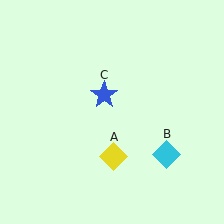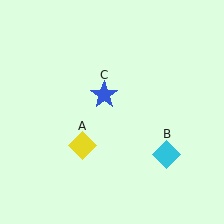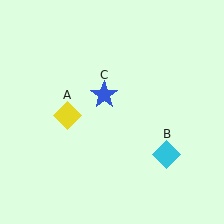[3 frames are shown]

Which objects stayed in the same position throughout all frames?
Cyan diamond (object B) and blue star (object C) remained stationary.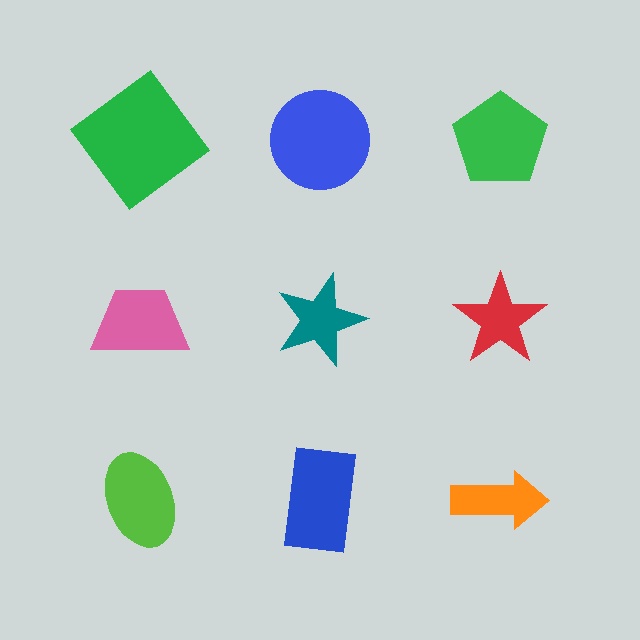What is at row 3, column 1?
A lime ellipse.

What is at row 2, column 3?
A red star.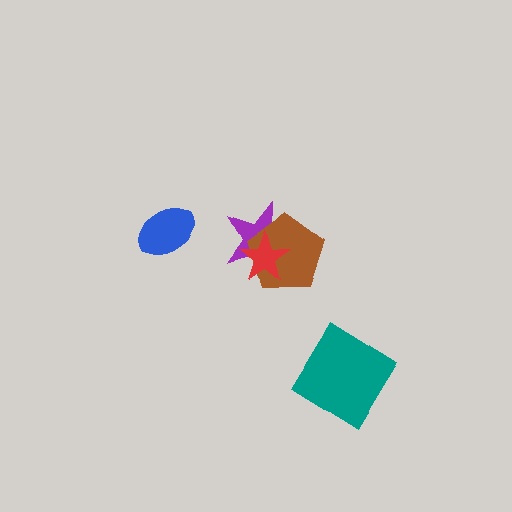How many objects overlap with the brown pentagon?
2 objects overlap with the brown pentagon.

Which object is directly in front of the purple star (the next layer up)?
The brown pentagon is directly in front of the purple star.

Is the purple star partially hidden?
Yes, it is partially covered by another shape.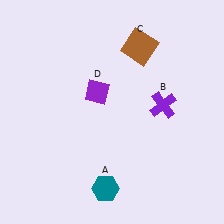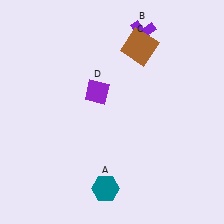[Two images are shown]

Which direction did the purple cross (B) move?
The purple cross (B) moved up.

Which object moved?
The purple cross (B) moved up.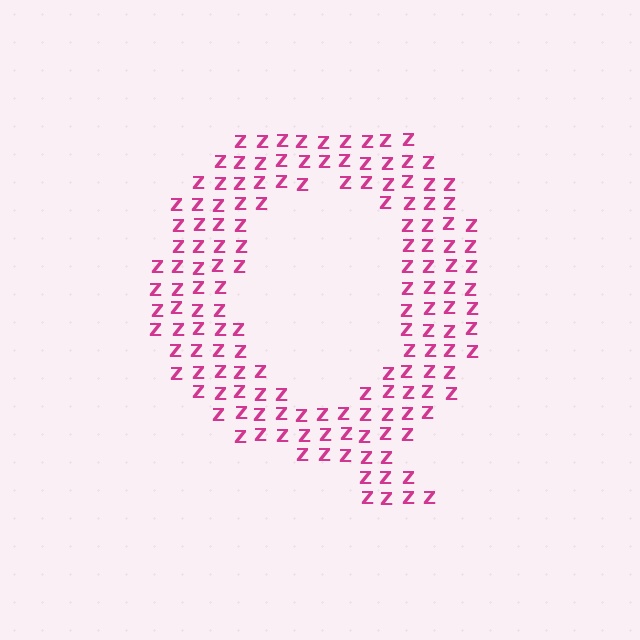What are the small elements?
The small elements are letter Z's.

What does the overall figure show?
The overall figure shows the letter Q.